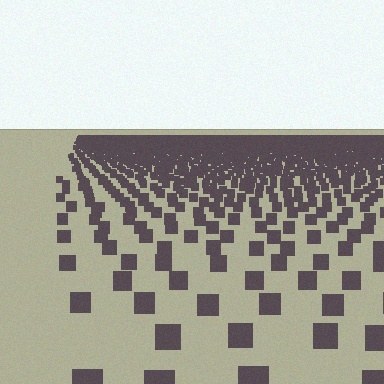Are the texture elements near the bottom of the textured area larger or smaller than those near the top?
Larger. Near the bottom, elements are closer to the viewer and appear at a bigger on-screen size.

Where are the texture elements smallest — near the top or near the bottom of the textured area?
Near the top.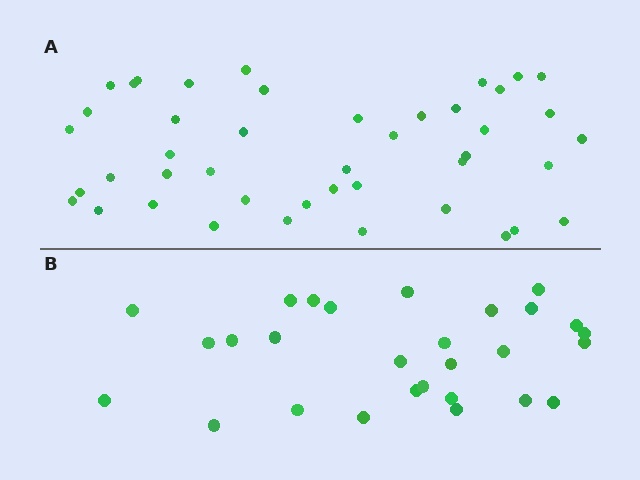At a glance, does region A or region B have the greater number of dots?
Region A (the top region) has more dots.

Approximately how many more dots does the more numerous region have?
Region A has approximately 15 more dots than region B.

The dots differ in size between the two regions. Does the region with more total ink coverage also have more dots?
No. Region B has more total ink coverage because its dots are larger, but region A actually contains more individual dots. Total area can be misleading — the number of items is what matters here.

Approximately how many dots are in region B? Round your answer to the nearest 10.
About 30 dots. (The exact count is 28, which rounds to 30.)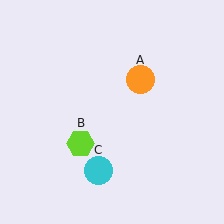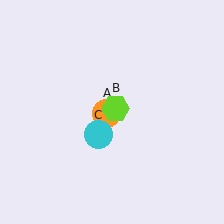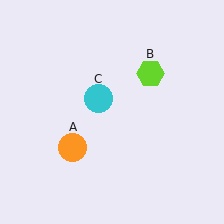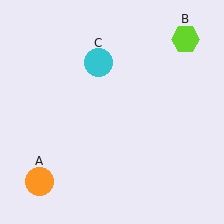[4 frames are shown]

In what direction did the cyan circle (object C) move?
The cyan circle (object C) moved up.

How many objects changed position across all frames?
3 objects changed position: orange circle (object A), lime hexagon (object B), cyan circle (object C).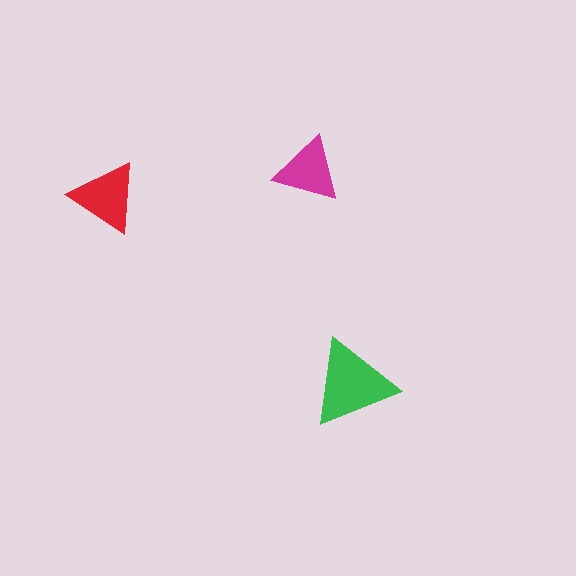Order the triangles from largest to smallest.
the green one, the red one, the magenta one.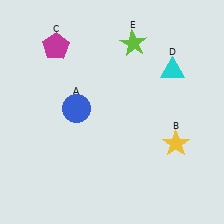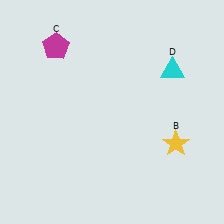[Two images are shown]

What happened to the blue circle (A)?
The blue circle (A) was removed in Image 2. It was in the top-left area of Image 1.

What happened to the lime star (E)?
The lime star (E) was removed in Image 2. It was in the top-right area of Image 1.